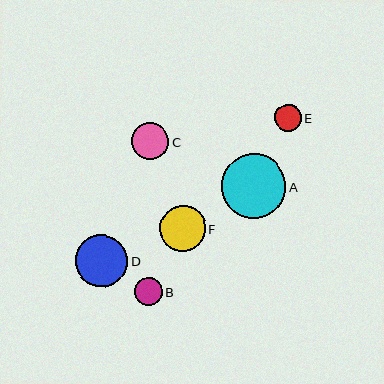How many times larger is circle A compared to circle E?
Circle A is approximately 2.4 times the size of circle E.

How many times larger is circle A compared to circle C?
Circle A is approximately 1.7 times the size of circle C.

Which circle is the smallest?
Circle E is the smallest with a size of approximately 27 pixels.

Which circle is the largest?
Circle A is the largest with a size of approximately 64 pixels.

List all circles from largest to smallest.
From largest to smallest: A, D, F, C, B, E.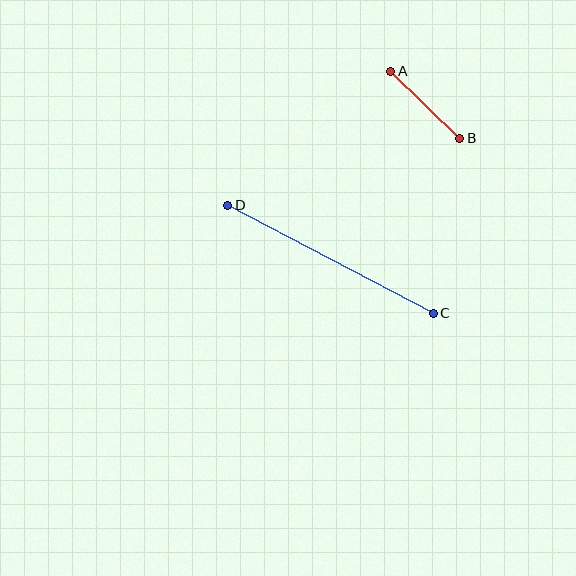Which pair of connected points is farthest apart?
Points C and D are farthest apart.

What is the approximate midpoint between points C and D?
The midpoint is at approximately (330, 259) pixels.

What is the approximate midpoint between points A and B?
The midpoint is at approximately (425, 105) pixels.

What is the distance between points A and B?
The distance is approximately 96 pixels.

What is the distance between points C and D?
The distance is approximately 233 pixels.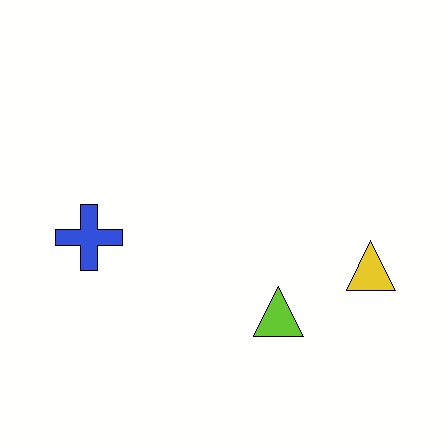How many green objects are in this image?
There are no green objects.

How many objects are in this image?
There are 3 objects.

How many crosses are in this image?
There is 1 cross.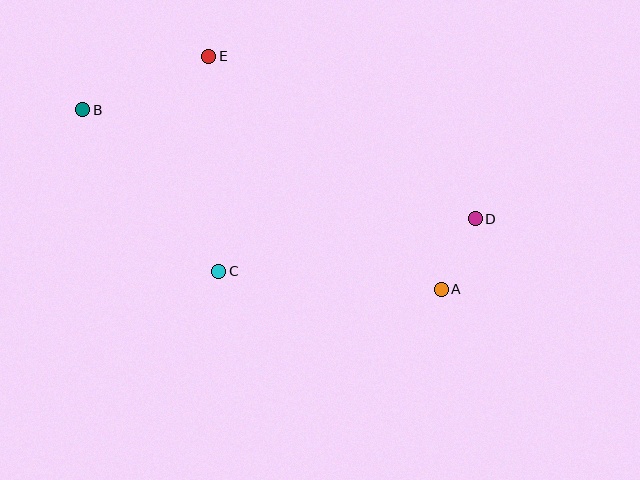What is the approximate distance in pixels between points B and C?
The distance between B and C is approximately 211 pixels.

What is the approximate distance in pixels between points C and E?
The distance between C and E is approximately 215 pixels.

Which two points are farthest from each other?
Points B and D are farthest from each other.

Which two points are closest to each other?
Points A and D are closest to each other.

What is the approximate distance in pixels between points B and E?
The distance between B and E is approximately 137 pixels.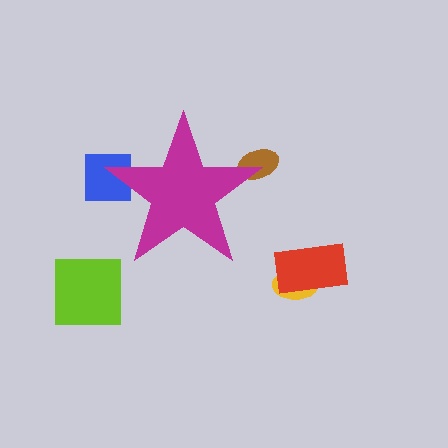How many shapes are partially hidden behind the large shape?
2 shapes are partially hidden.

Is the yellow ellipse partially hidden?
No, the yellow ellipse is fully visible.